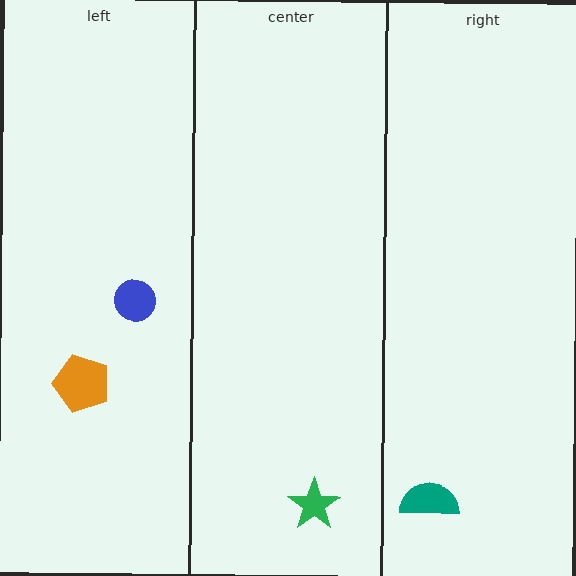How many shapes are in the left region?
2.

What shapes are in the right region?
The teal semicircle.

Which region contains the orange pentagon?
The left region.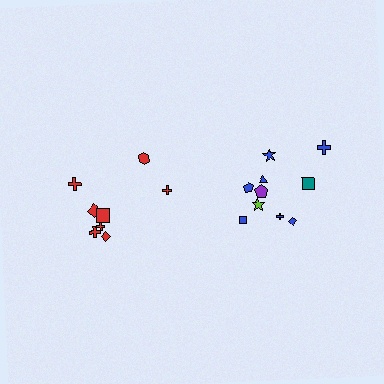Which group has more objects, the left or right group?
The right group.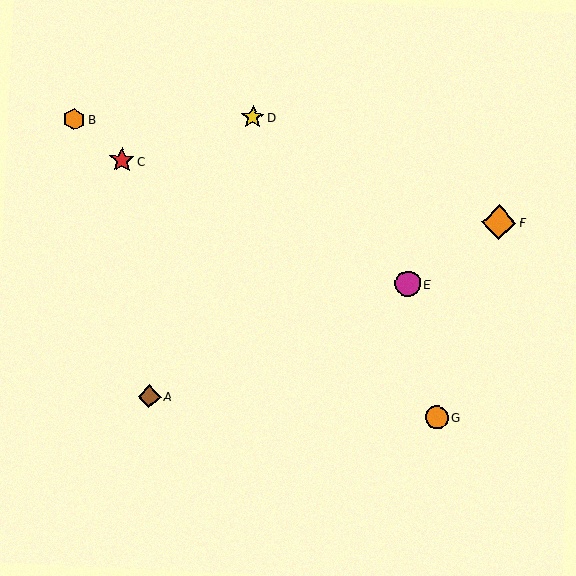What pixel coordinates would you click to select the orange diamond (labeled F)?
Click at (499, 222) to select the orange diamond F.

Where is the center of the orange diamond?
The center of the orange diamond is at (499, 222).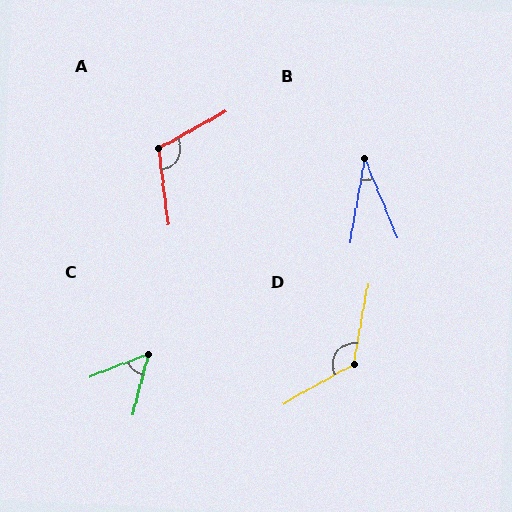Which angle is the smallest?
B, at approximately 32 degrees.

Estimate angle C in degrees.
Approximately 55 degrees.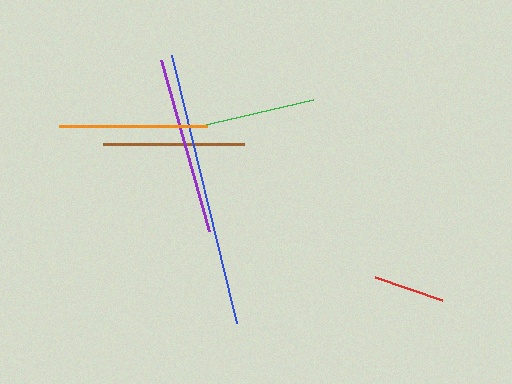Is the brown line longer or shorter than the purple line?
The purple line is longer than the brown line.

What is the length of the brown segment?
The brown segment is approximately 141 pixels long.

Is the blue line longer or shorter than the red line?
The blue line is longer than the red line.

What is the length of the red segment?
The red segment is approximately 71 pixels long.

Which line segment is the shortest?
The red line is the shortest at approximately 71 pixels.